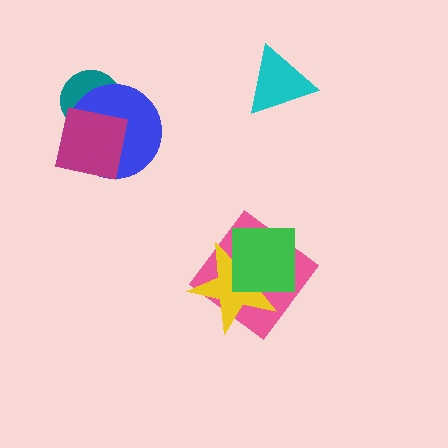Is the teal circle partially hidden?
Yes, it is partially covered by another shape.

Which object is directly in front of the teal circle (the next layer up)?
The blue circle is directly in front of the teal circle.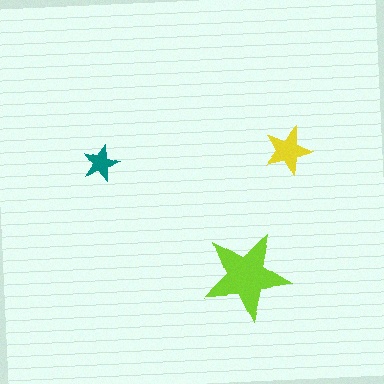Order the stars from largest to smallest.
the lime one, the yellow one, the teal one.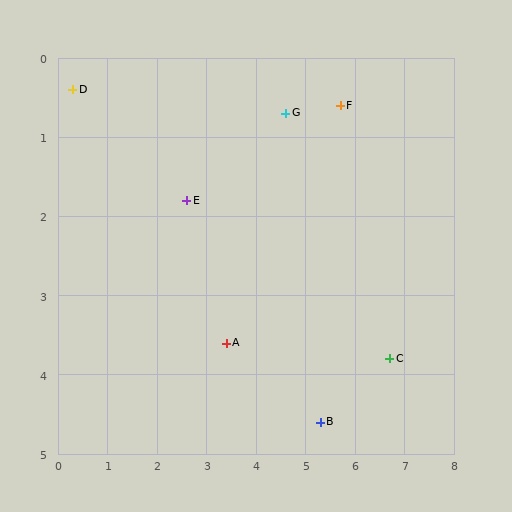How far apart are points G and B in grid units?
Points G and B are about 4.0 grid units apart.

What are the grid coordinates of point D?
Point D is at approximately (0.3, 0.4).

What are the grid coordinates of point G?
Point G is at approximately (4.6, 0.7).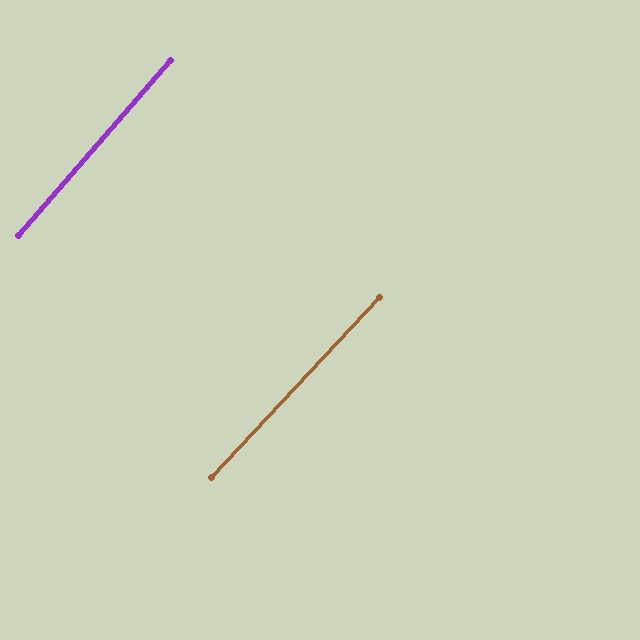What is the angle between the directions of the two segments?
Approximately 2 degrees.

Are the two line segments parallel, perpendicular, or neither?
Parallel — their directions differ by only 1.8°.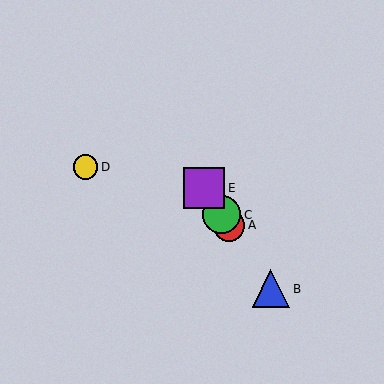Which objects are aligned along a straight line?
Objects A, B, C, E are aligned along a straight line.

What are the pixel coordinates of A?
Object A is at (229, 225).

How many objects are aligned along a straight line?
4 objects (A, B, C, E) are aligned along a straight line.